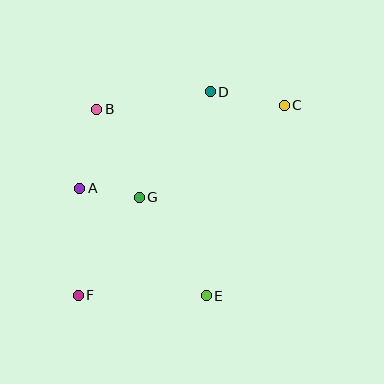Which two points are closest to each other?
Points A and G are closest to each other.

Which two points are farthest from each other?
Points C and F are farthest from each other.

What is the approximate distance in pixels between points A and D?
The distance between A and D is approximately 162 pixels.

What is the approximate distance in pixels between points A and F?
The distance between A and F is approximately 107 pixels.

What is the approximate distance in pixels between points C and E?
The distance between C and E is approximately 206 pixels.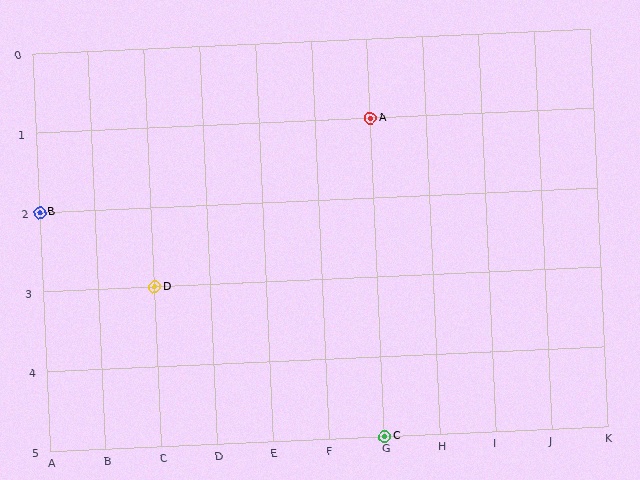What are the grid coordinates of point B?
Point B is at grid coordinates (A, 2).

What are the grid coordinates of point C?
Point C is at grid coordinates (G, 5).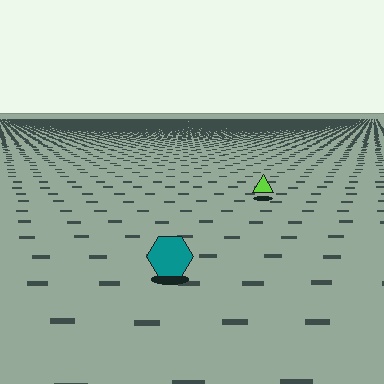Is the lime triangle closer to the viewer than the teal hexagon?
No. The teal hexagon is closer — you can tell from the texture gradient: the ground texture is coarser near it.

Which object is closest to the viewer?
The teal hexagon is closest. The texture marks near it are larger and more spread out.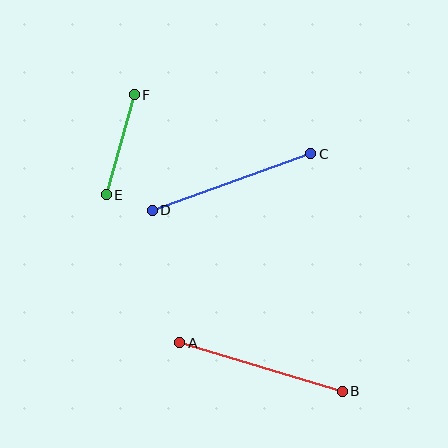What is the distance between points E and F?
The distance is approximately 104 pixels.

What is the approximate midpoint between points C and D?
The midpoint is at approximately (231, 182) pixels.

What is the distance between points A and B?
The distance is approximately 170 pixels.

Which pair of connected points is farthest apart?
Points A and B are farthest apart.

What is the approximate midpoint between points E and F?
The midpoint is at approximately (120, 145) pixels.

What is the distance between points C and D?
The distance is approximately 169 pixels.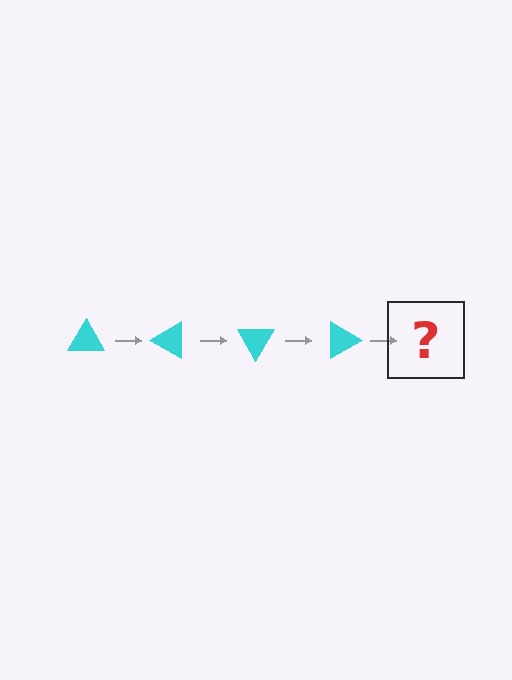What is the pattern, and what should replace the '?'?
The pattern is that the triangle rotates 30 degrees each step. The '?' should be a cyan triangle rotated 120 degrees.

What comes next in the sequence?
The next element should be a cyan triangle rotated 120 degrees.